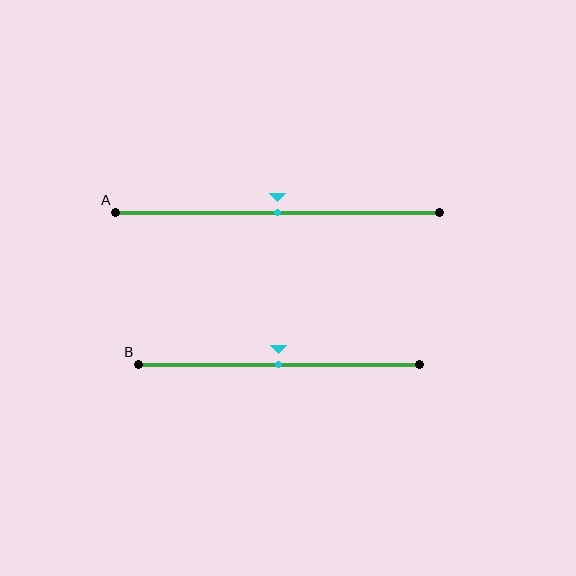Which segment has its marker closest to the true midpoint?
Segment A has its marker closest to the true midpoint.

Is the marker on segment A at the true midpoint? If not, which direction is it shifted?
Yes, the marker on segment A is at the true midpoint.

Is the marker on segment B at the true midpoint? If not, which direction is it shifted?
Yes, the marker on segment B is at the true midpoint.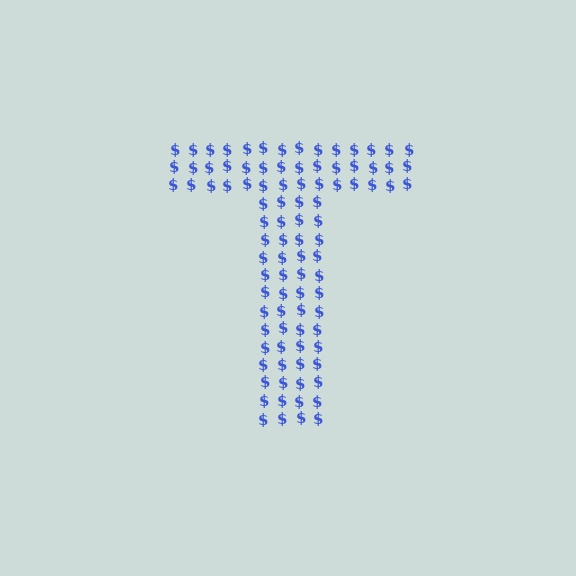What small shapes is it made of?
It is made of small dollar signs.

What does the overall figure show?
The overall figure shows the letter T.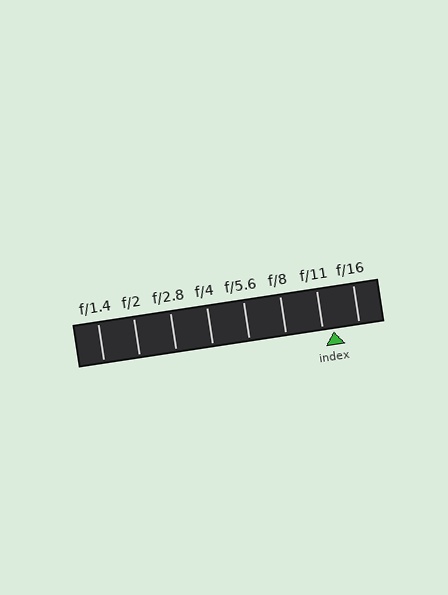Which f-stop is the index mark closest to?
The index mark is closest to f/11.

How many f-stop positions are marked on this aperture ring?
There are 8 f-stop positions marked.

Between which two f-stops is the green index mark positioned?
The index mark is between f/11 and f/16.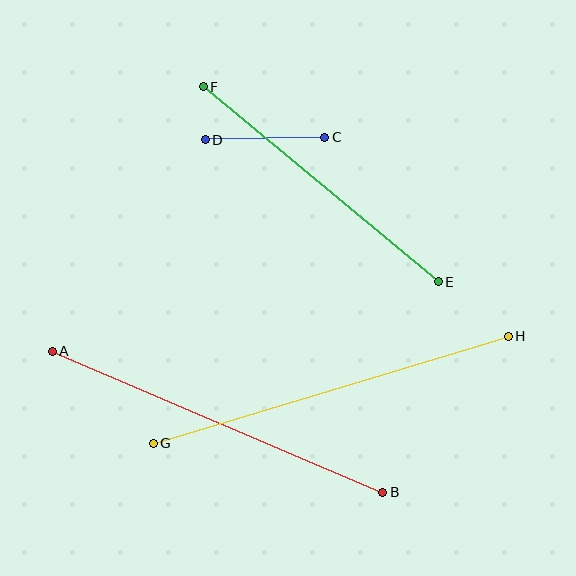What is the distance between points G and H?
The distance is approximately 371 pixels.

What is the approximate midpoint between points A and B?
The midpoint is at approximately (218, 422) pixels.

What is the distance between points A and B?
The distance is approximately 359 pixels.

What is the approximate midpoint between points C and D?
The midpoint is at approximately (265, 138) pixels.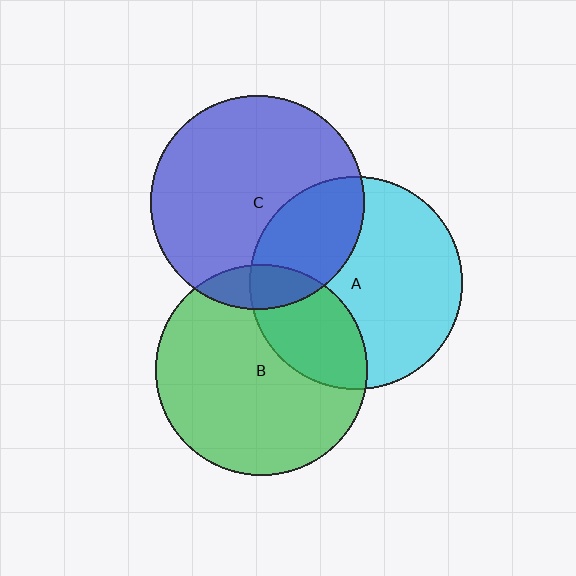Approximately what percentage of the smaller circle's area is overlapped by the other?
Approximately 30%.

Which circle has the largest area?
Circle C (blue).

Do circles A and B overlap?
Yes.